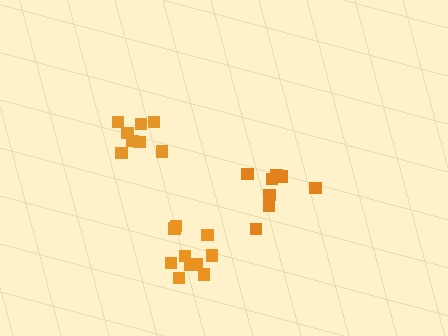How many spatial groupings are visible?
There are 3 spatial groupings.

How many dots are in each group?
Group 1: 8 dots, Group 2: 11 dots, Group 3: 8 dots (27 total).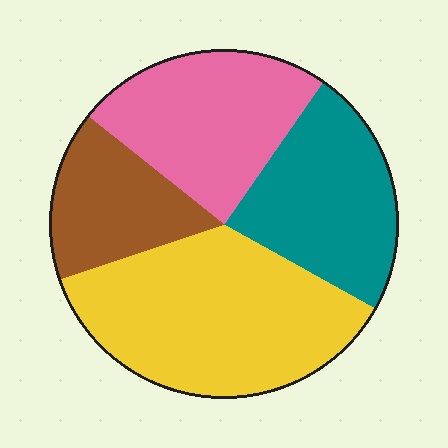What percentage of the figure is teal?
Teal takes up about one quarter (1/4) of the figure.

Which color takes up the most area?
Yellow, at roughly 35%.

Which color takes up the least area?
Brown, at roughly 15%.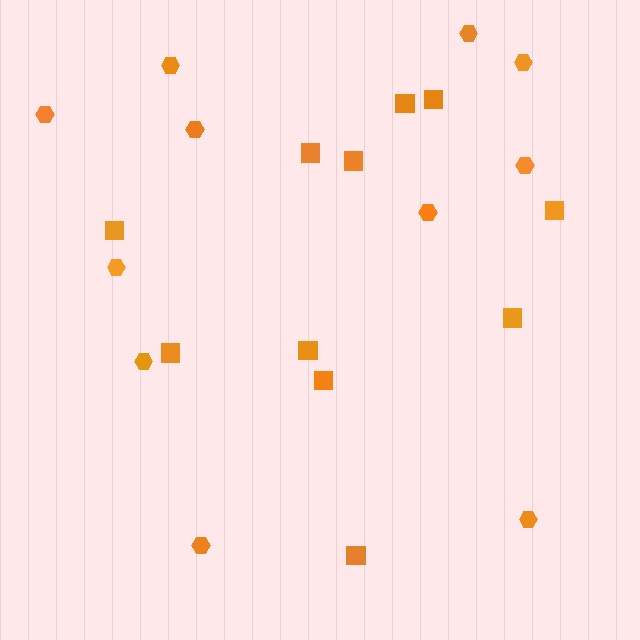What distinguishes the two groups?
There are 2 groups: one group of squares (11) and one group of hexagons (11).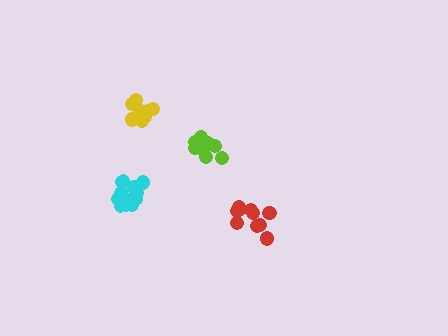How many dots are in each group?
Group 1: 10 dots, Group 2: 9 dots, Group 3: 13 dots, Group 4: 11 dots (43 total).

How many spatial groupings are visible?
There are 4 spatial groupings.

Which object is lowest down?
The red cluster is bottommost.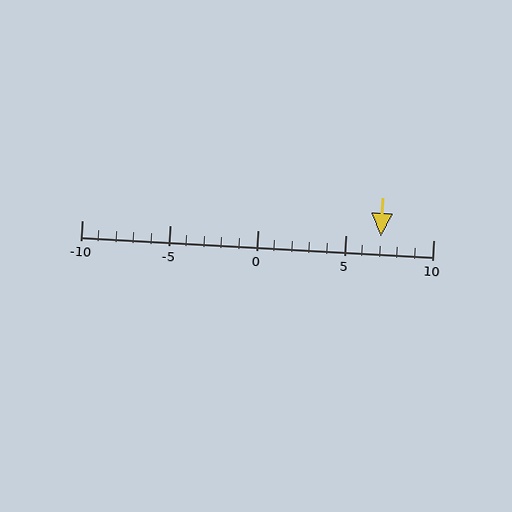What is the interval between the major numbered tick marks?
The major tick marks are spaced 5 units apart.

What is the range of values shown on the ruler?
The ruler shows values from -10 to 10.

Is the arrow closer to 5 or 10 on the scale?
The arrow is closer to 5.